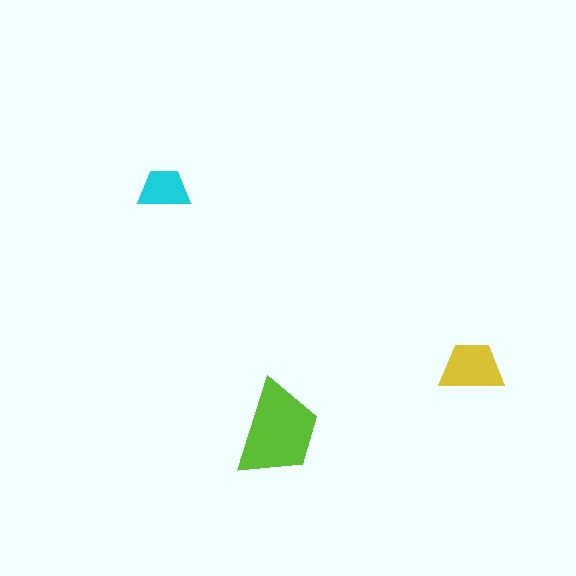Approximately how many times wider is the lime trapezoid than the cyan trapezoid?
About 2 times wider.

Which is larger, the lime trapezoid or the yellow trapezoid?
The lime one.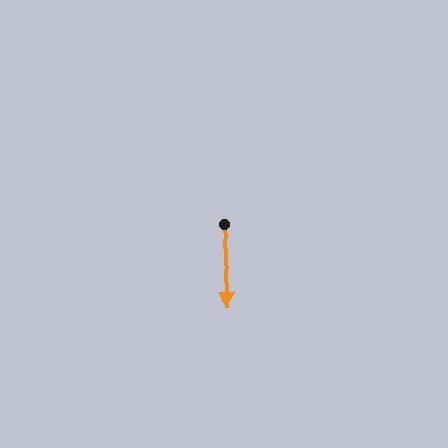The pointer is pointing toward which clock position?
Roughly 6 o'clock.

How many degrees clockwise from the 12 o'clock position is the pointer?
Approximately 176 degrees.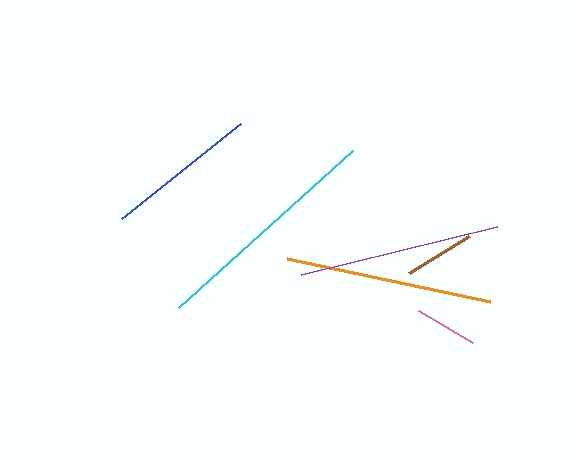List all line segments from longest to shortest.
From longest to shortest: cyan, orange, purple, blue, brown, pink.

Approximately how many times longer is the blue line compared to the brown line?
The blue line is approximately 2.2 times the length of the brown line.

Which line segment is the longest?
The cyan line is the longest at approximately 234 pixels.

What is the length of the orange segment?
The orange segment is approximately 208 pixels long.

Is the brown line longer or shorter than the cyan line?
The cyan line is longer than the brown line.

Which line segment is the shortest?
The pink line is the shortest at approximately 63 pixels.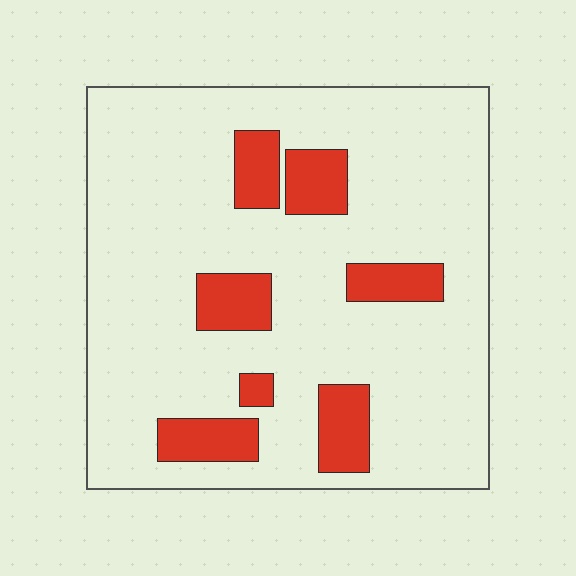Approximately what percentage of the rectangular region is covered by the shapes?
Approximately 15%.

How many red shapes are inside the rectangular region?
7.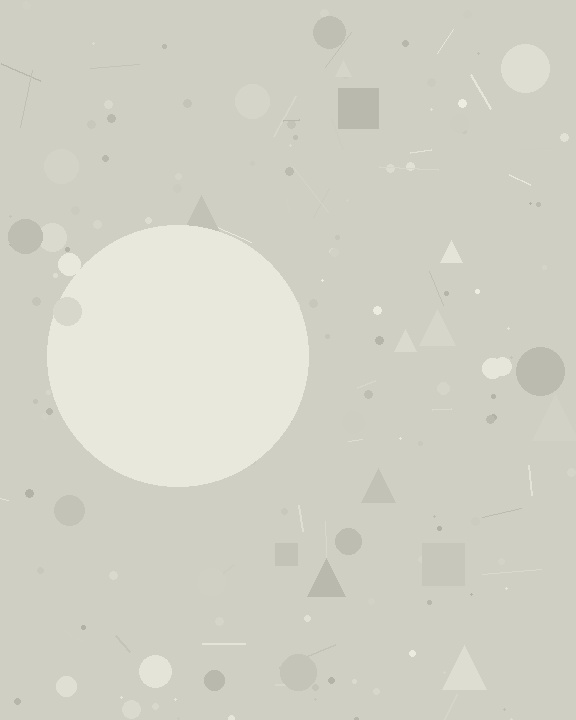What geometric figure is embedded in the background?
A circle is embedded in the background.